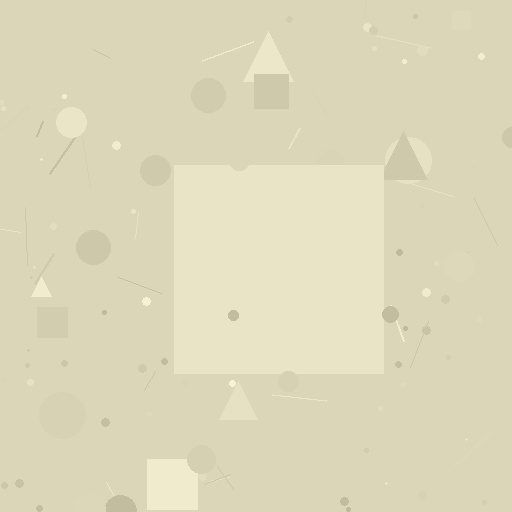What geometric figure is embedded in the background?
A square is embedded in the background.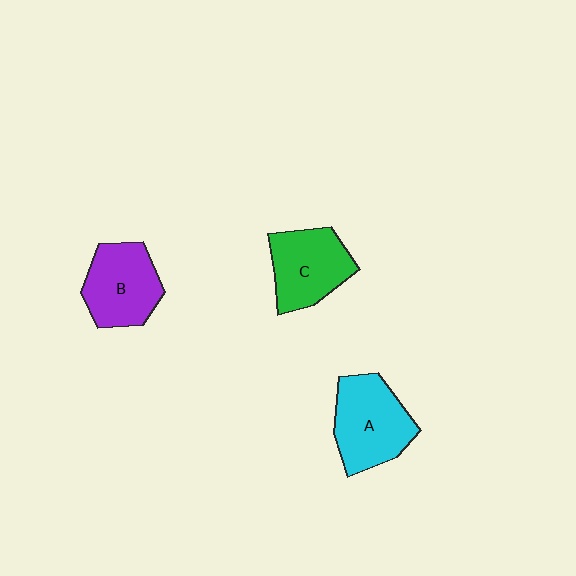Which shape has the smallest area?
Shape B (purple).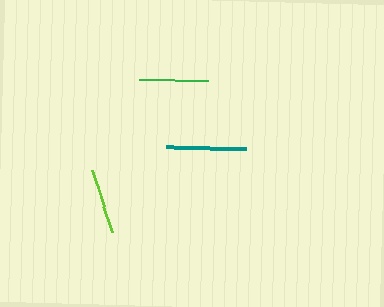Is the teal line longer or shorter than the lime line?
The teal line is longer than the lime line.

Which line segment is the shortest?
The lime line is the shortest at approximately 64 pixels.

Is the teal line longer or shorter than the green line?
The teal line is longer than the green line.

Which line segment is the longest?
The teal line is the longest at approximately 80 pixels.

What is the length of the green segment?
The green segment is approximately 70 pixels long.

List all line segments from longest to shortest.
From longest to shortest: teal, green, lime.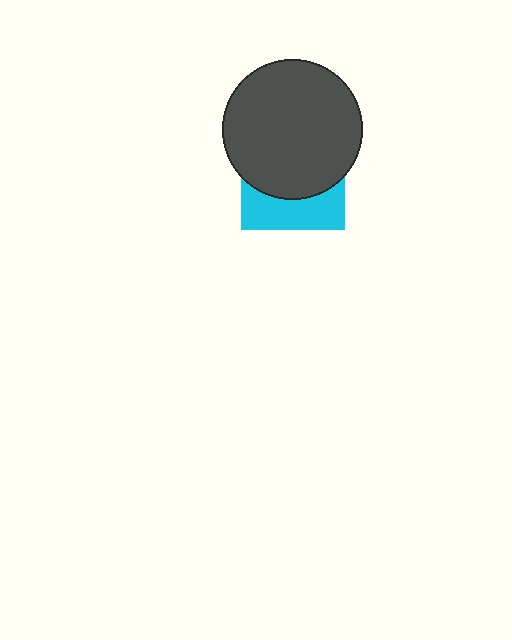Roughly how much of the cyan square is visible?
A small part of it is visible (roughly 35%).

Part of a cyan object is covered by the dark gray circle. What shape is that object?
It is a square.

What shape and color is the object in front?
The object in front is a dark gray circle.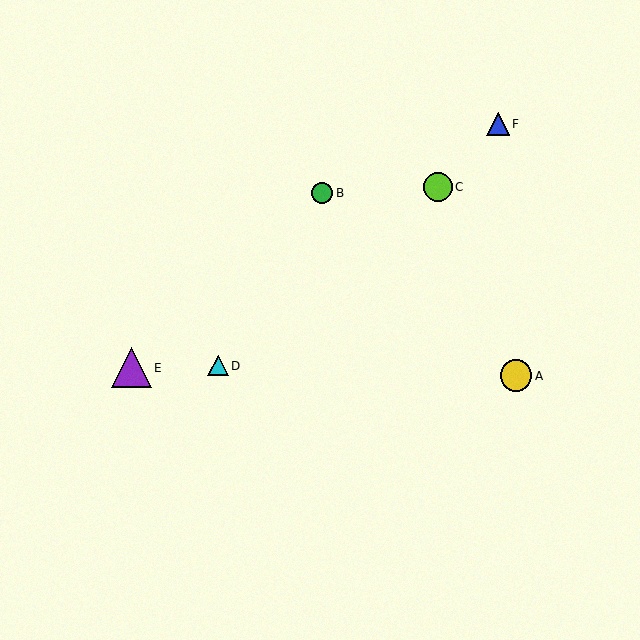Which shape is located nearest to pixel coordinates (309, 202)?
The green circle (labeled B) at (322, 193) is nearest to that location.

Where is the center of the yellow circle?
The center of the yellow circle is at (516, 376).